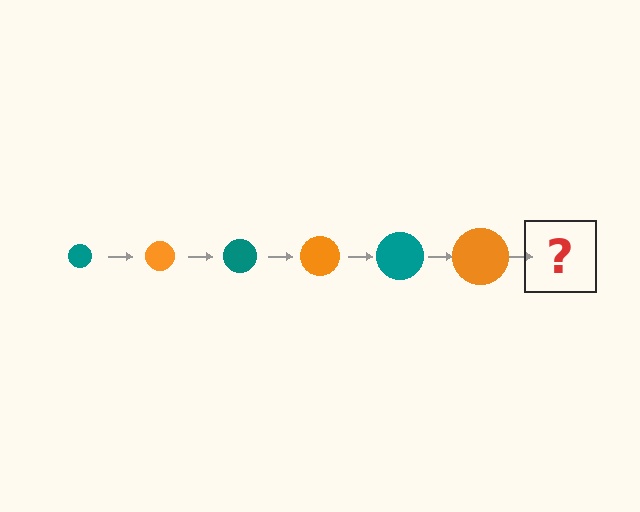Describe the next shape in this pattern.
It should be a teal circle, larger than the previous one.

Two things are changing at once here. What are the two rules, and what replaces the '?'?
The two rules are that the circle grows larger each step and the color cycles through teal and orange. The '?' should be a teal circle, larger than the previous one.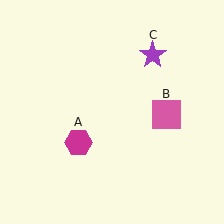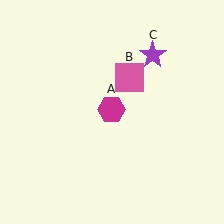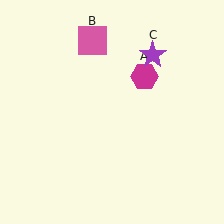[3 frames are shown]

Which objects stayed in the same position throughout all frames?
Purple star (object C) remained stationary.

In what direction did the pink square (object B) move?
The pink square (object B) moved up and to the left.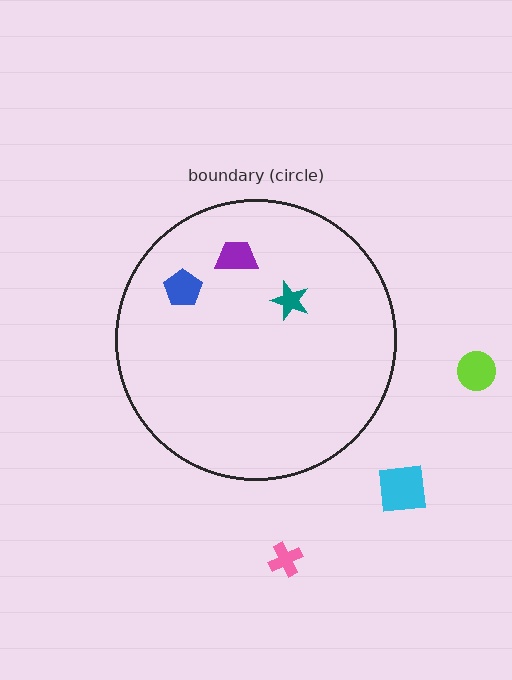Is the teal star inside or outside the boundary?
Inside.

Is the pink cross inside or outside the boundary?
Outside.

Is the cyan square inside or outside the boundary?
Outside.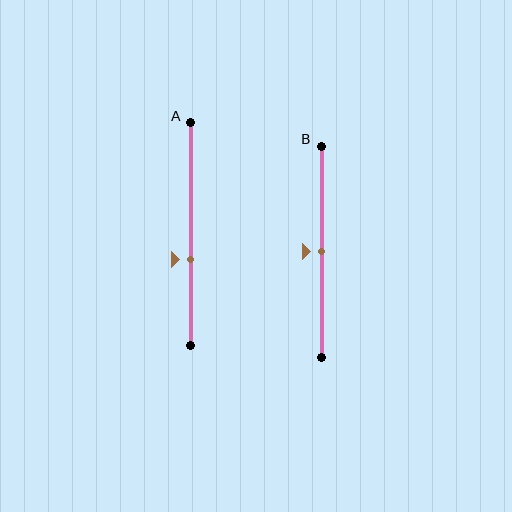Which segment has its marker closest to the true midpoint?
Segment B has its marker closest to the true midpoint.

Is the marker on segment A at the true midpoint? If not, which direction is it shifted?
No, the marker on segment A is shifted downward by about 11% of the segment length.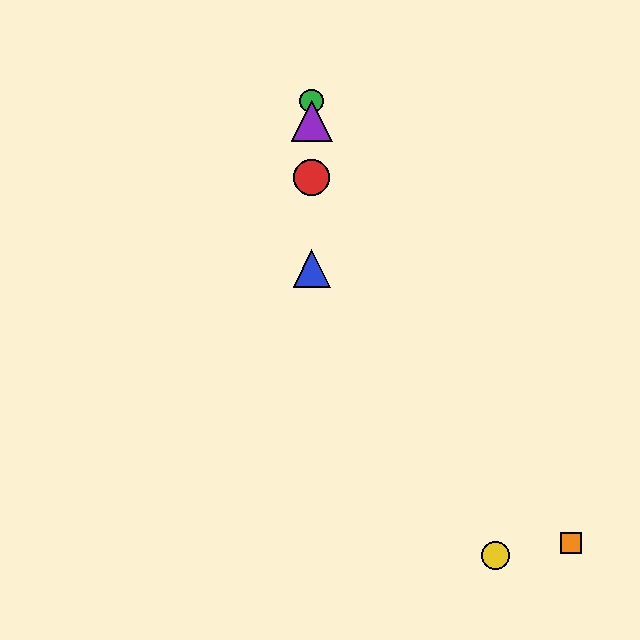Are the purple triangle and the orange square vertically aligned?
No, the purple triangle is at x≈312 and the orange square is at x≈571.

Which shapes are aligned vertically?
The red circle, the blue triangle, the green circle, the purple triangle are aligned vertically.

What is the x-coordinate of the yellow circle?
The yellow circle is at x≈495.